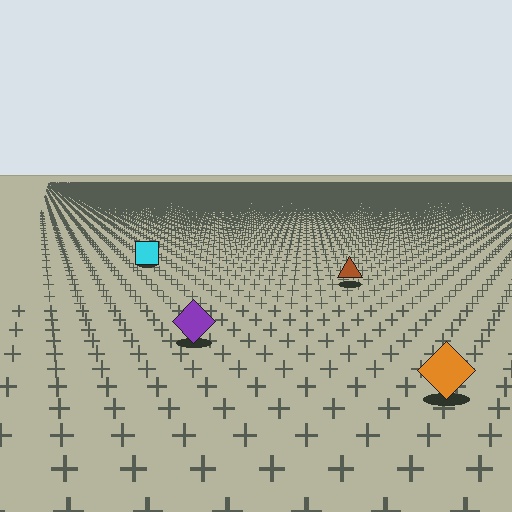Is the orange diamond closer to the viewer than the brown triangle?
Yes. The orange diamond is closer — you can tell from the texture gradient: the ground texture is coarser near it.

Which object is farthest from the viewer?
The cyan square is farthest from the viewer. It appears smaller and the ground texture around it is denser.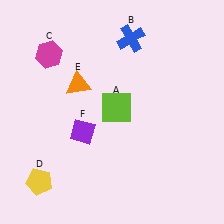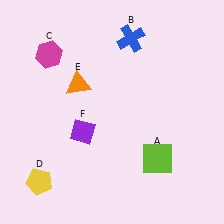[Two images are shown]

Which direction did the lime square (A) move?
The lime square (A) moved down.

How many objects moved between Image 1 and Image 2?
1 object moved between the two images.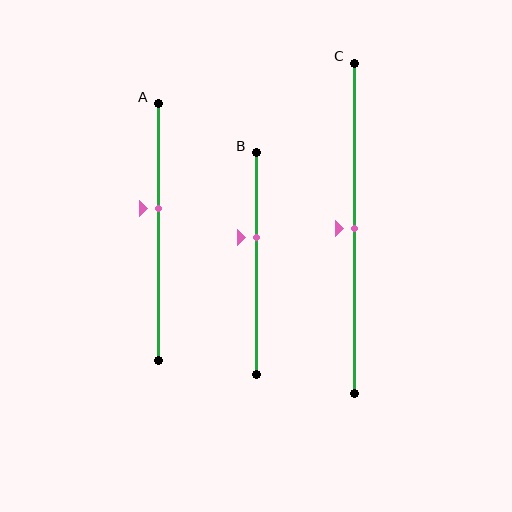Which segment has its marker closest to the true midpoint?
Segment C has its marker closest to the true midpoint.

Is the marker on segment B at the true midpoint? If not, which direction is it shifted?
No, the marker on segment B is shifted upward by about 12% of the segment length.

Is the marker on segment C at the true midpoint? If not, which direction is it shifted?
Yes, the marker on segment C is at the true midpoint.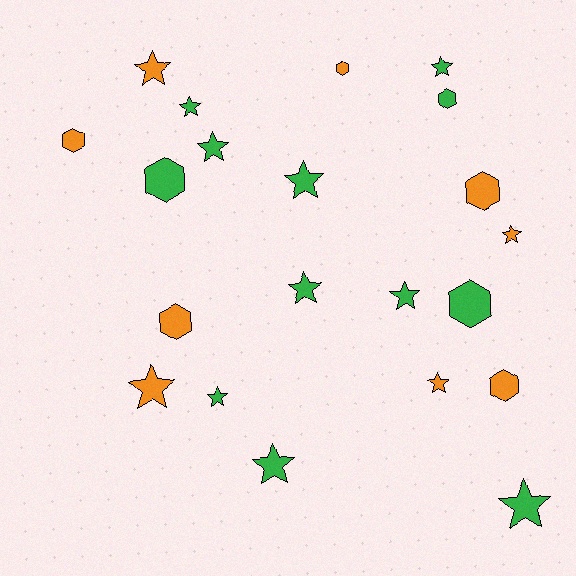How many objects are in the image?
There are 21 objects.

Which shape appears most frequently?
Star, with 13 objects.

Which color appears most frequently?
Green, with 12 objects.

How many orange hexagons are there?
There are 5 orange hexagons.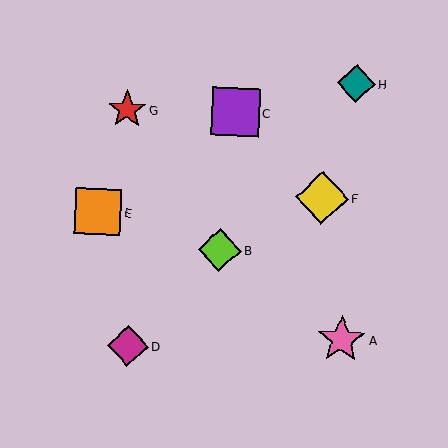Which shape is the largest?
The yellow diamond (labeled F) is the largest.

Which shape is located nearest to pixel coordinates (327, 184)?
The yellow diamond (labeled F) at (322, 198) is nearest to that location.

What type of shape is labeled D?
Shape D is a magenta diamond.